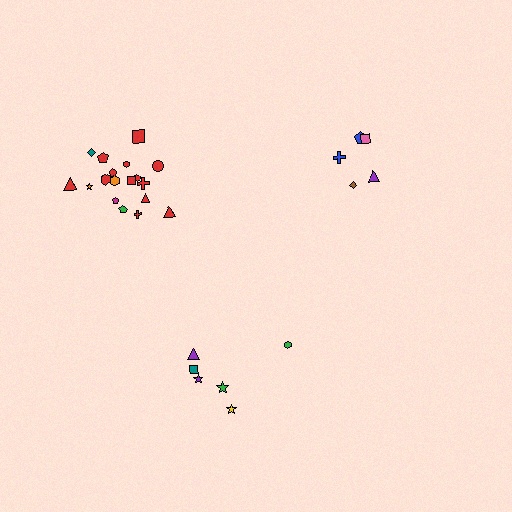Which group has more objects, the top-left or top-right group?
The top-left group.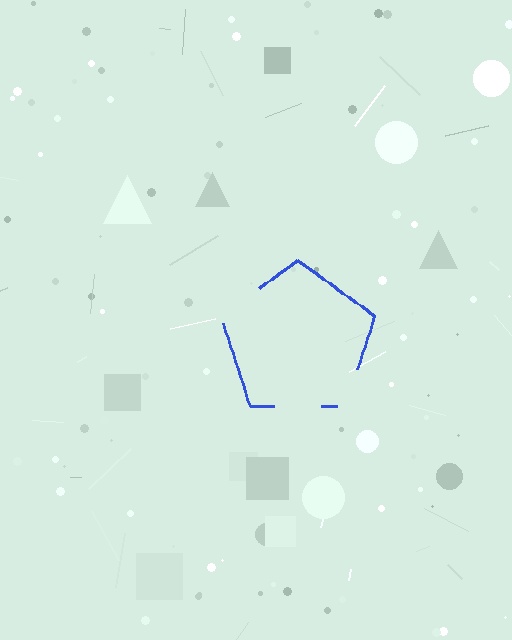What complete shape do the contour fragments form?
The contour fragments form a pentagon.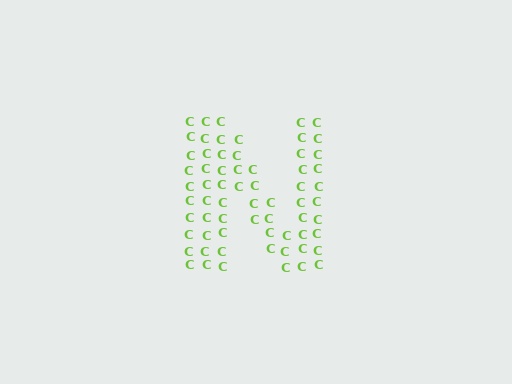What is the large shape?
The large shape is the letter N.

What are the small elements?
The small elements are letter C's.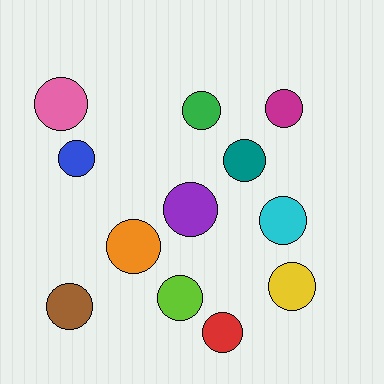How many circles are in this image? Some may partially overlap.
There are 12 circles.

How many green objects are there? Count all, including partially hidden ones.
There is 1 green object.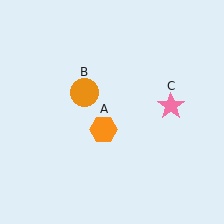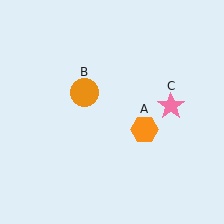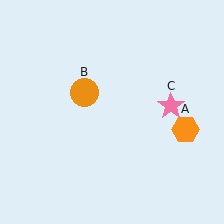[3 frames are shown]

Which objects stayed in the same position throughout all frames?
Orange circle (object B) and pink star (object C) remained stationary.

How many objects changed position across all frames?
1 object changed position: orange hexagon (object A).